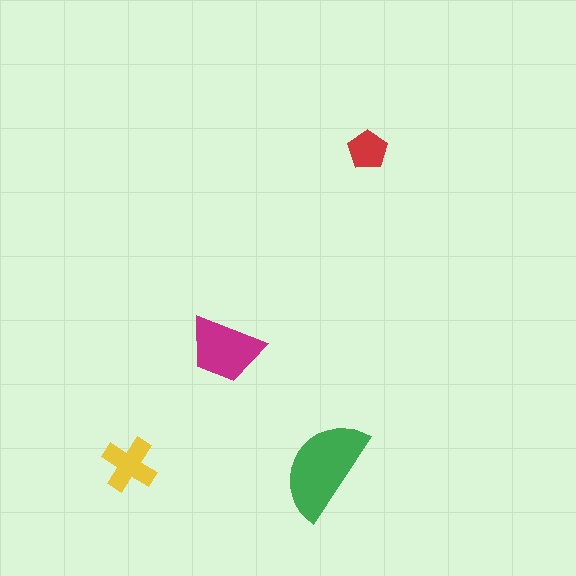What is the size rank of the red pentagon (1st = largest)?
4th.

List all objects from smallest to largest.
The red pentagon, the yellow cross, the magenta trapezoid, the green semicircle.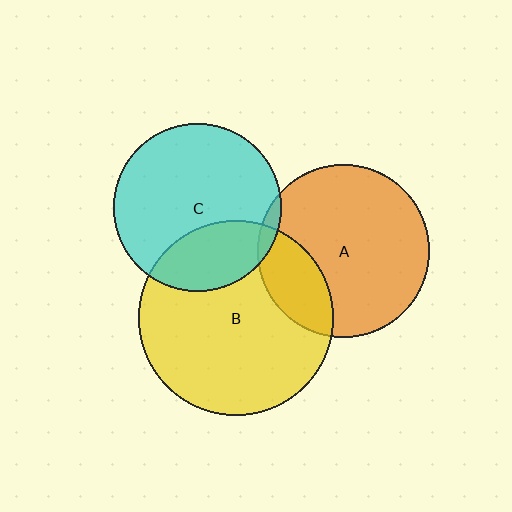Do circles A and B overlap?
Yes.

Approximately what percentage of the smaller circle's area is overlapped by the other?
Approximately 20%.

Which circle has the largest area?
Circle B (yellow).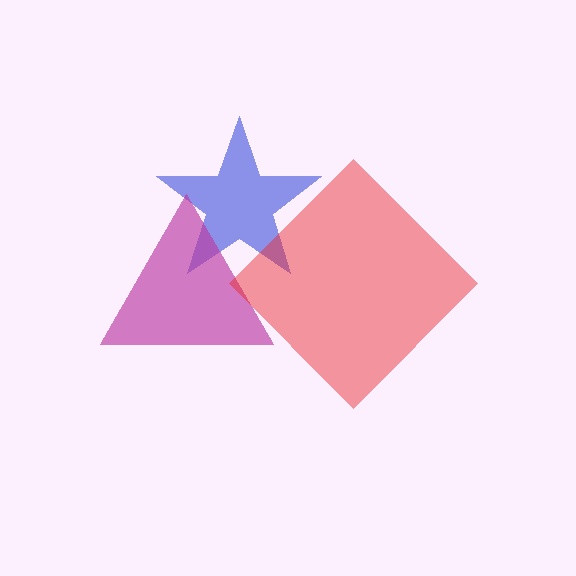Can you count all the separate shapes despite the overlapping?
Yes, there are 3 separate shapes.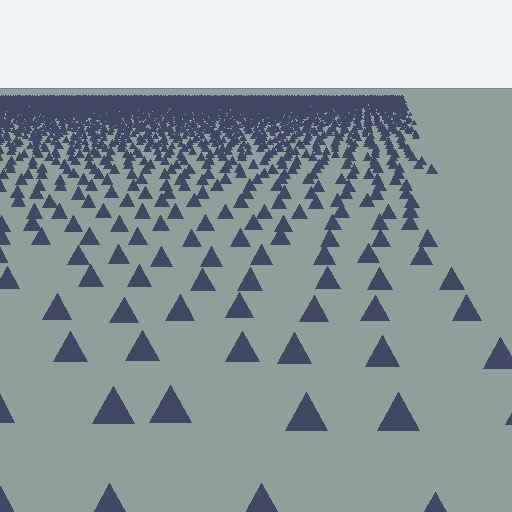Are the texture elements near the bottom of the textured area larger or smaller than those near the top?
Larger. Near the bottom, elements are closer to the viewer and appear at a bigger on-screen size.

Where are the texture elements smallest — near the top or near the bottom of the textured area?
Near the top.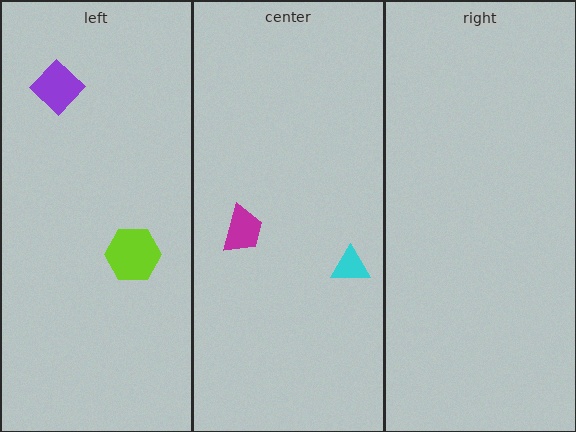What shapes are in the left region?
The lime hexagon, the purple diamond.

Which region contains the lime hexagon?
The left region.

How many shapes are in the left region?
2.